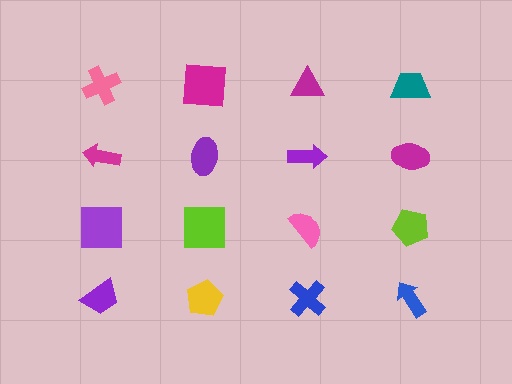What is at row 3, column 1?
A purple square.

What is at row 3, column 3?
A pink semicircle.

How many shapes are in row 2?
4 shapes.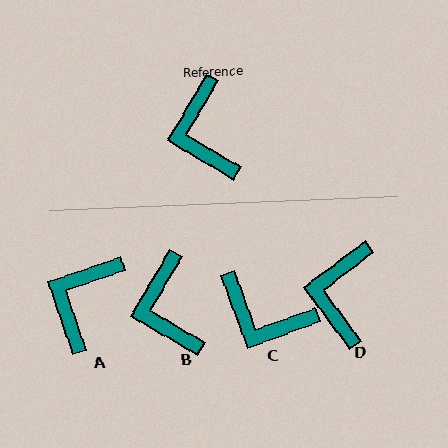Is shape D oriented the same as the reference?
No, it is off by about 22 degrees.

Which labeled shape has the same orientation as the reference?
B.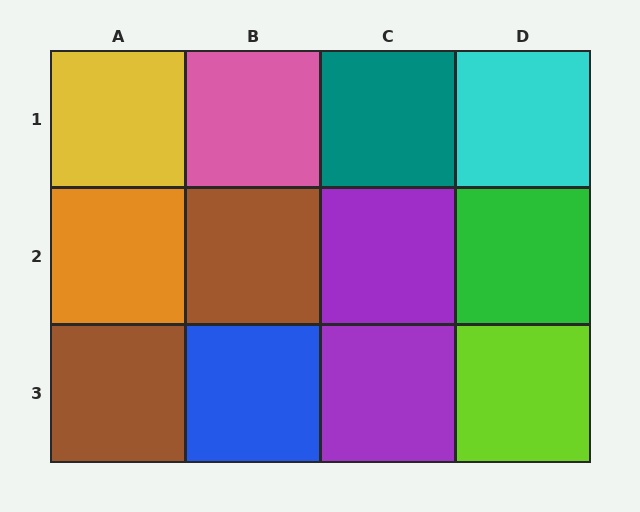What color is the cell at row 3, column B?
Blue.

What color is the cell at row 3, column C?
Purple.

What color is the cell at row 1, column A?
Yellow.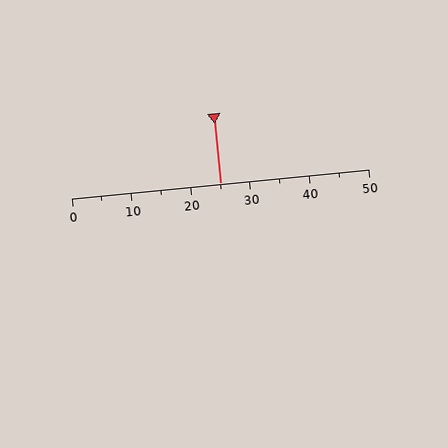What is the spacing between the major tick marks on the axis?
The major ticks are spaced 10 apart.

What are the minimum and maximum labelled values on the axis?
The axis runs from 0 to 50.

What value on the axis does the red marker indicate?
The marker indicates approximately 25.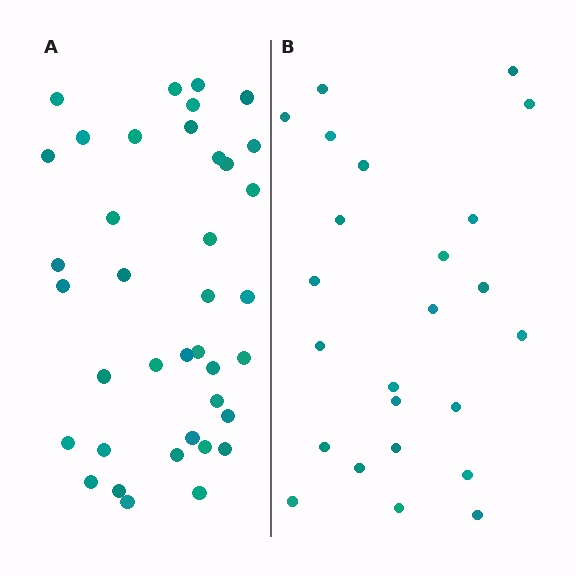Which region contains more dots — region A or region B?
Region A (the left region) has more dots.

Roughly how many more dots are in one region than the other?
Region A has approximately 15 more dots than region B.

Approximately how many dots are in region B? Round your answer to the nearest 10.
About 20 dots. (The exact count is 24, which rounds to 20.)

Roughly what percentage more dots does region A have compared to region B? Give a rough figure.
About 60% more.